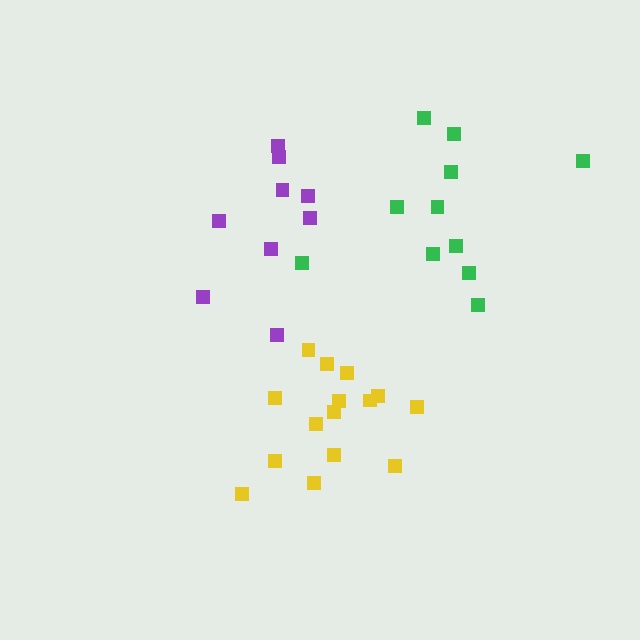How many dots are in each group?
Group 1: 15 dots, Group 2: 9 dots, Group 3: 11 dots (35 total).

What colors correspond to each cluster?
The clusters are colored: yellow, purple, green.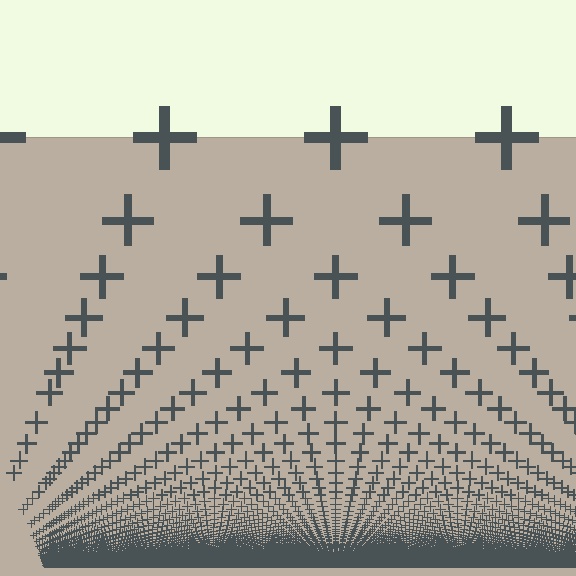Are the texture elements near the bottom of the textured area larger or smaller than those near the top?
Smaller. The gradient is inverted — elements near the bottom are smaller and denser.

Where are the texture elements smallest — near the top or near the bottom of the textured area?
Near the bottom.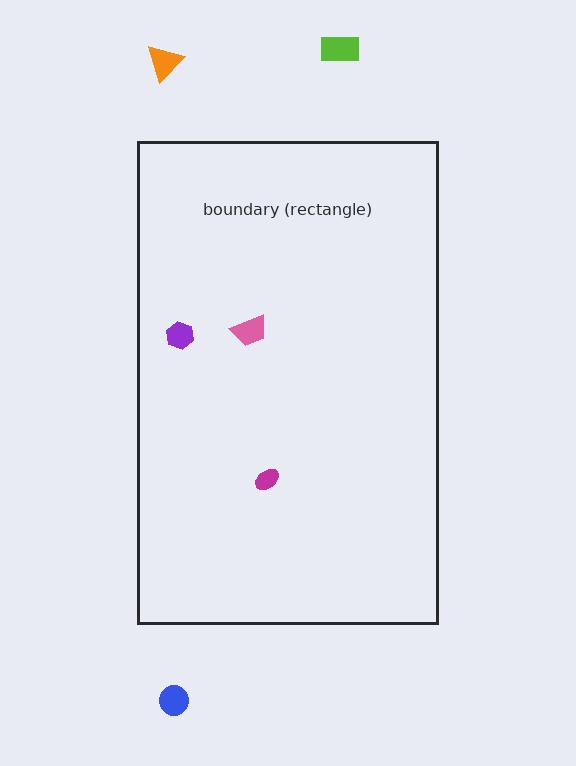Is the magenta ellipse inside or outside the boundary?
Inside.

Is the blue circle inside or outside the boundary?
Outside.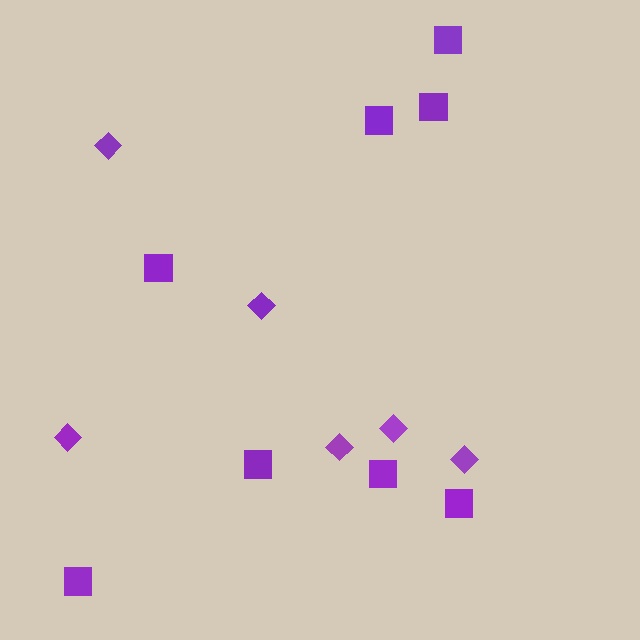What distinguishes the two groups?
There are 2 groups: one group of diamonds (6) and one group of squares (8).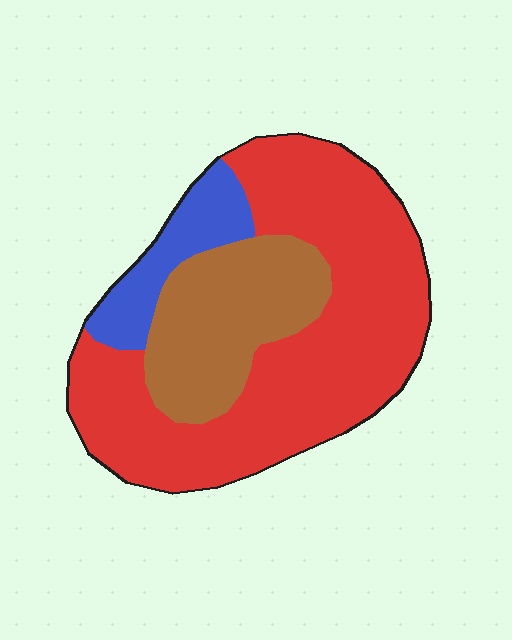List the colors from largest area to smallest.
From largest to smallest: red, brown, blue.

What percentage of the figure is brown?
Brown covers 25% of the figure.